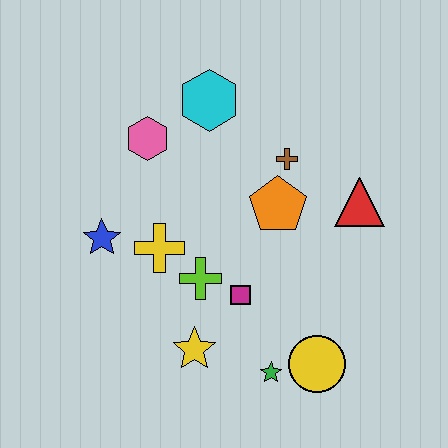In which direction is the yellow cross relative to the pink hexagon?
The yellow cross is below the pink hexagon.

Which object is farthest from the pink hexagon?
The yellow circle is farthest from the pink hexagon.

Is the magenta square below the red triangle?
Yes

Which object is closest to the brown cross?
The orange pentagon is closest to the brown cross.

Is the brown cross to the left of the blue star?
No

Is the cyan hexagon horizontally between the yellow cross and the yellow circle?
Yes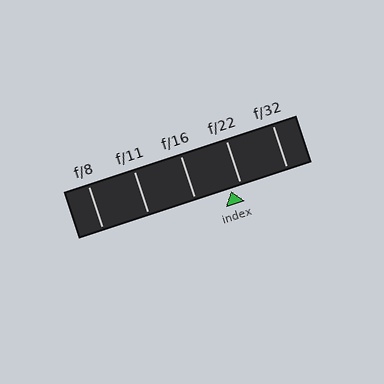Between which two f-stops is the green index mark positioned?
The index mark is between f/16 and f/22.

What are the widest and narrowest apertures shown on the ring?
The widest aperture shown is f/8 and the narrowest is f/32.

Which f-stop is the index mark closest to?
The index mark is closest to f/22.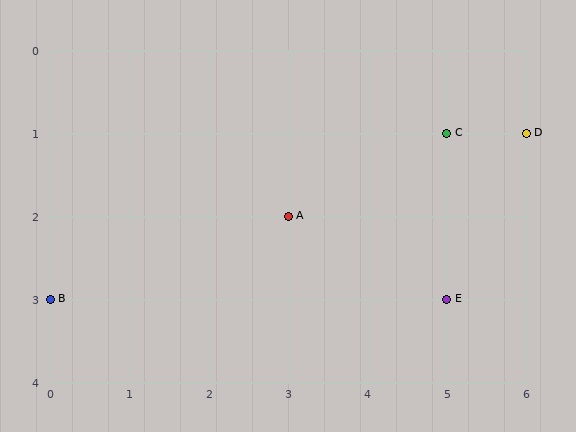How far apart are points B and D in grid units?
Points B and D are 6 columns and 2 rows apart (about 6.3 grid units diagonally).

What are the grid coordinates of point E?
Point E is at grid coordinates (5, 3).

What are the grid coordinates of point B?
Point B is at grid coordinates (0, 3).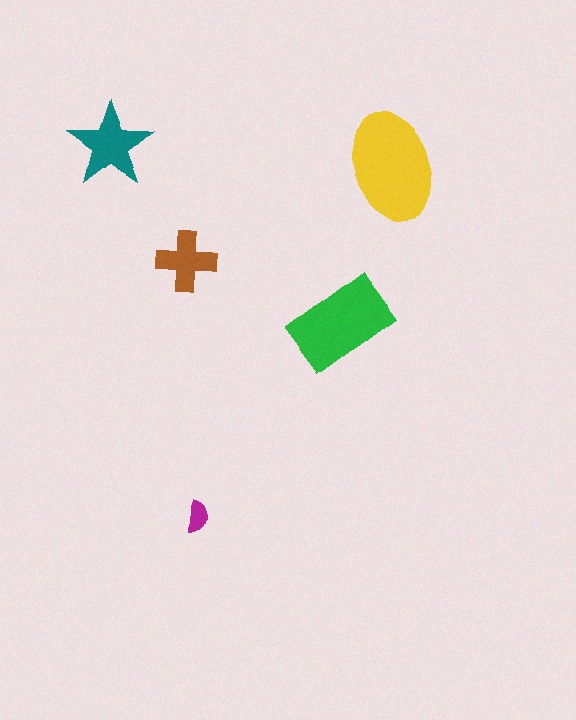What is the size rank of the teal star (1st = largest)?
3rd.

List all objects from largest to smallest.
The yellow ellipse, the green rectangle, the teal star, the brown cross, the magenta semicircle.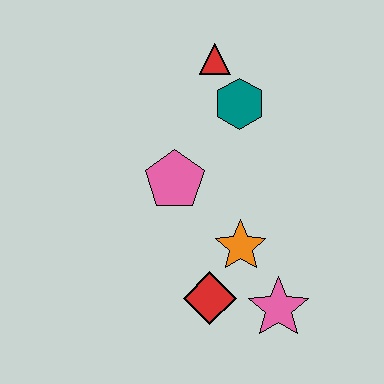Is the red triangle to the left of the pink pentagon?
No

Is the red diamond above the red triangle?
No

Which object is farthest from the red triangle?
The pink star is farthest from the red triangle.